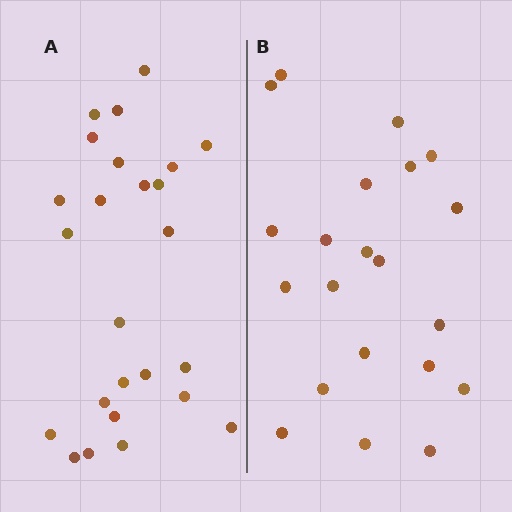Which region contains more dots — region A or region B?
Region A (the left region) has more dots.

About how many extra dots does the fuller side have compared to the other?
Region A has about 4 more dots than region B.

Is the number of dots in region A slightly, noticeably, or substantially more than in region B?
Region A has only slightly more — the two regions are fairly close. The ratio is roughly 1.2 to 1.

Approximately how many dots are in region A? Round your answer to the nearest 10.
About 20 dots. (The exact count is 25, which rounds to 20.)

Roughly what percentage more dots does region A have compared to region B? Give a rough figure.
About 20% more.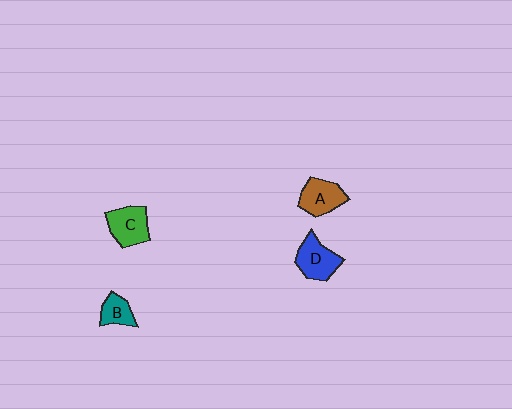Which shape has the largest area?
Shape D (blue).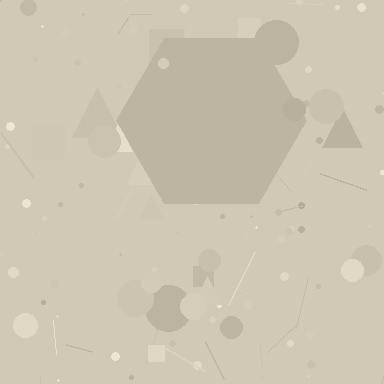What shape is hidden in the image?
A hexagon is hidden in the image.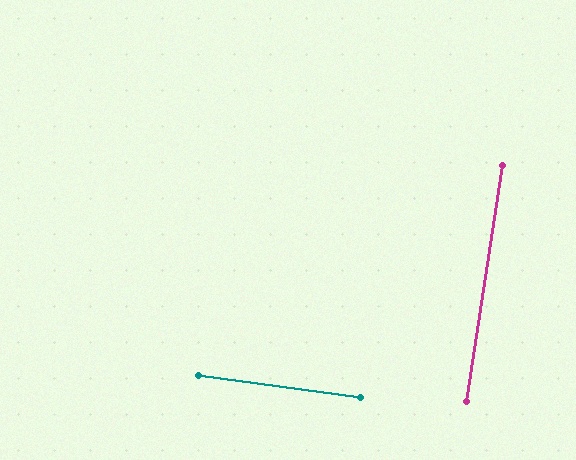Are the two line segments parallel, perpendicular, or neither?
Perpendicular — they meet at approximately 89°.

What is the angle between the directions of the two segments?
Approximately 89 degrees.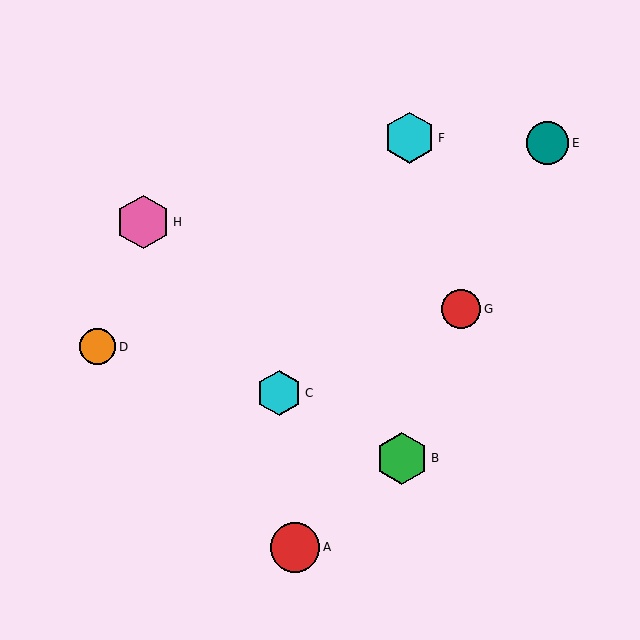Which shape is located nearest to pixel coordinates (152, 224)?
The pink hexagon (labeled H) at (143, 222) is nearest to that location.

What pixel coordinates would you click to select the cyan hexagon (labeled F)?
Click at (410, 138) to select the cyan hexagon F.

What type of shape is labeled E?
Shape E is a teal circle.